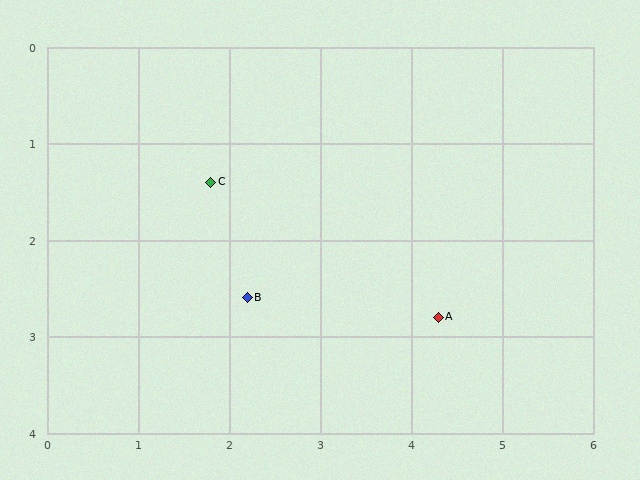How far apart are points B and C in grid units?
Points B and C are about 1.3 grid units apart.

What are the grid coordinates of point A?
Point A is at approximately (4.3, 2.8).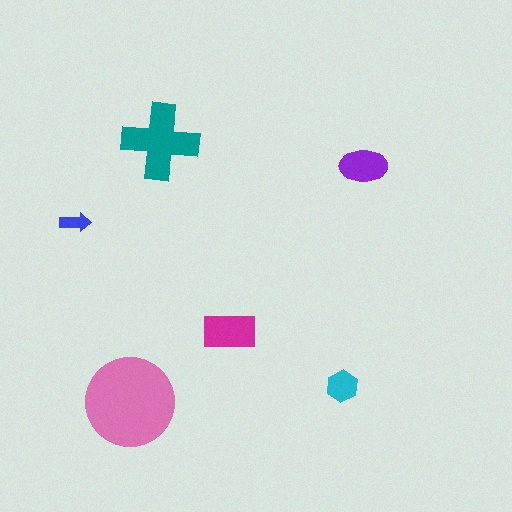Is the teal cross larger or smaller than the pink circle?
Smaller.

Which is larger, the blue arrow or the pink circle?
The pink circle.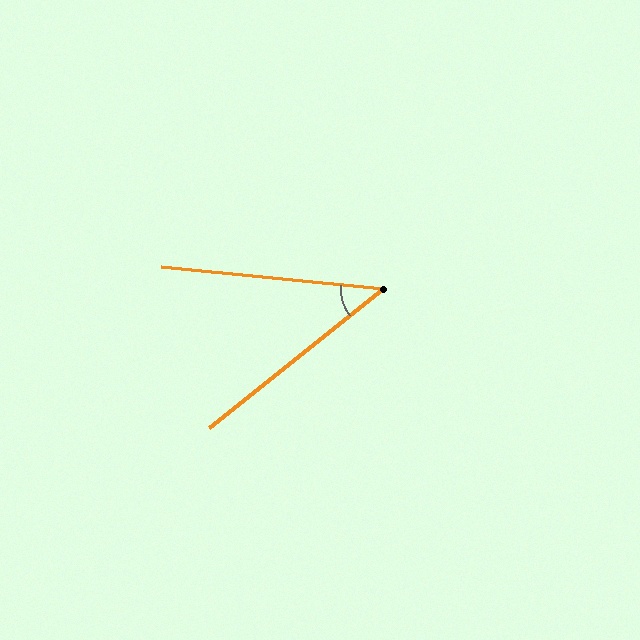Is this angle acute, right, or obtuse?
It is acute.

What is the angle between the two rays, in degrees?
Approximately 44 degrees.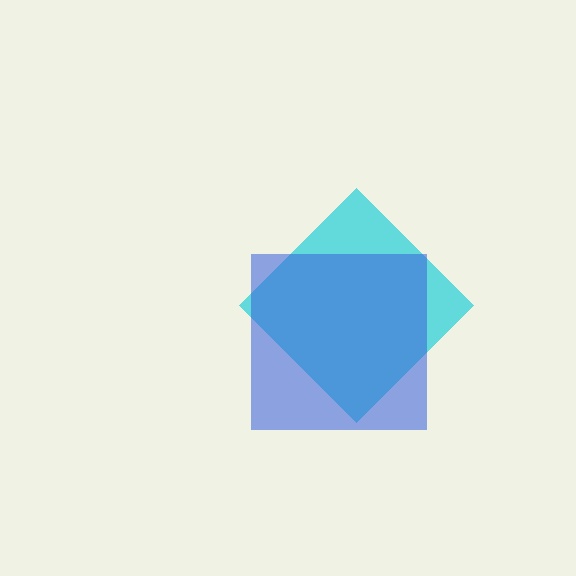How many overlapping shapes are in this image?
There are 2 overlapping shapes in the image.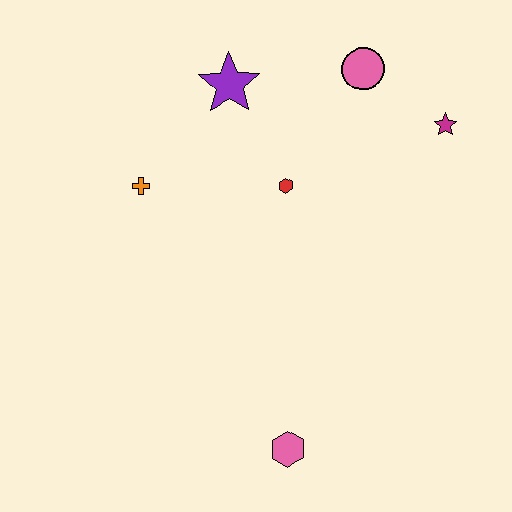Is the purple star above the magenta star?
Yes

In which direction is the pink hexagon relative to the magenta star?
The pink hexagon is below the magenta star.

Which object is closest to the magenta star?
The pink circle is closest to the magenta star.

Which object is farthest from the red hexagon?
The pink hexagon is farthest from the red hexagon.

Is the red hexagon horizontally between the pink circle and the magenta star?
No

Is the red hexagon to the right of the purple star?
Yes